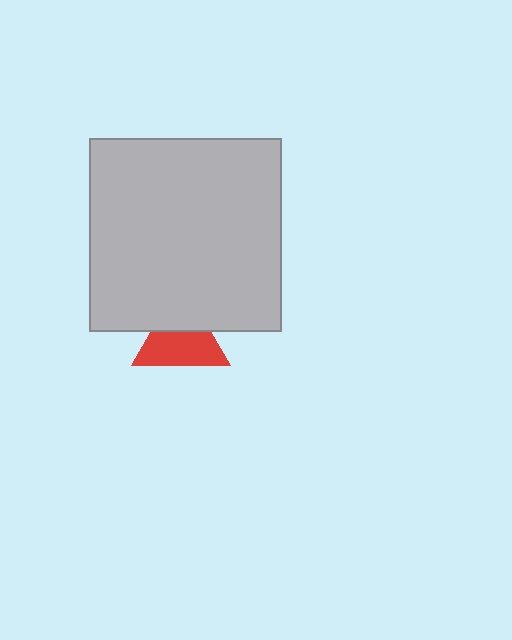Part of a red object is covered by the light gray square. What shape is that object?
It is a triangle.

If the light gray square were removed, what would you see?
You would see the complete red triangle.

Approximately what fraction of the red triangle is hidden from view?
Roughly 36% of the red triangle is hidden behind the light gray square.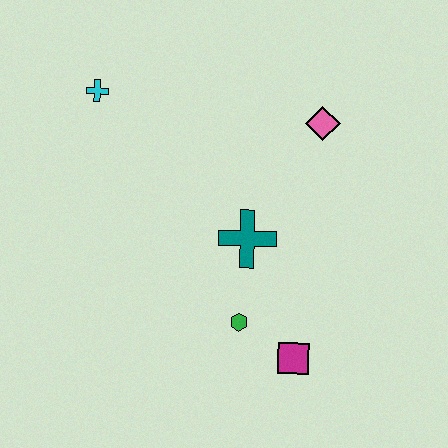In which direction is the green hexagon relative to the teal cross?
The green hexagon is below the teal cross.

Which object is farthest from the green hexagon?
The cyan cross is farthest from the green hexagon.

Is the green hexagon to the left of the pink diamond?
Yes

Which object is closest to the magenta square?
The green hexagon is closest to the magenta square.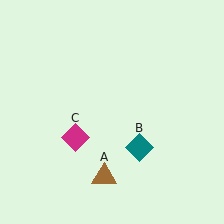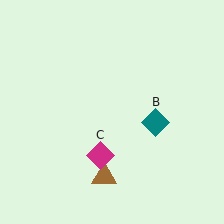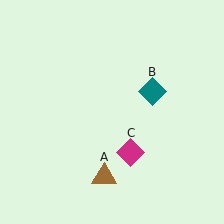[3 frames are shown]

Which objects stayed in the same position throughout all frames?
Brown triangle (object A) remained stationary.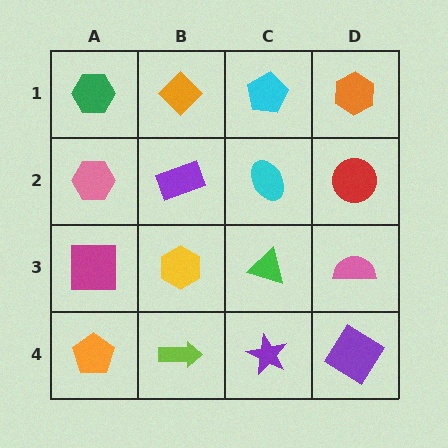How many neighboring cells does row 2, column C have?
4.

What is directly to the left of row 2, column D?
A cyan ellipse.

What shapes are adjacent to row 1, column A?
A pink hexagon (row 2, column A), an orange diamond (row 1, column B).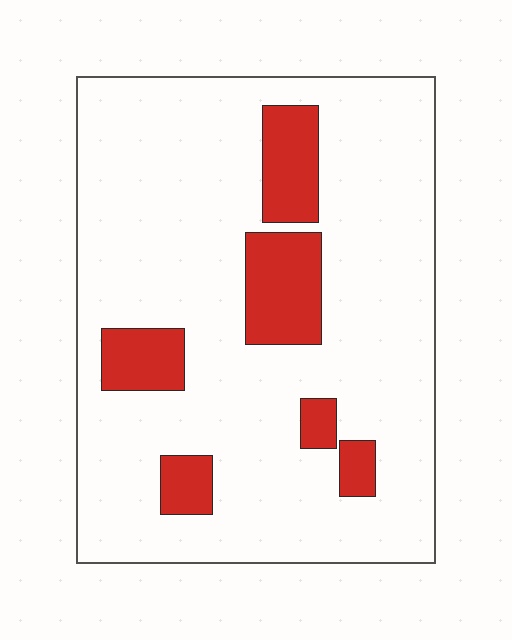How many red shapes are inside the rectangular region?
6.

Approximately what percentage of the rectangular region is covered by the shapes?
Approximately 15%.